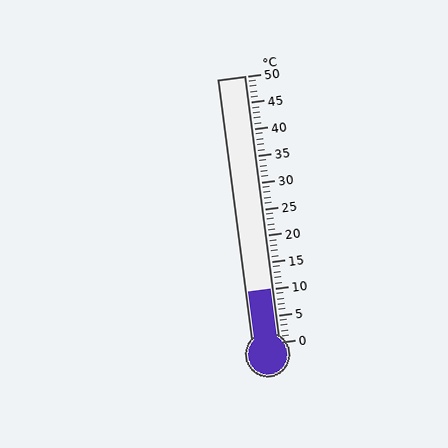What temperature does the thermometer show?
The thermometer shows approximately 10°C.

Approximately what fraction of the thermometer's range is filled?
The thermometer is filled to approximately 20% of its range.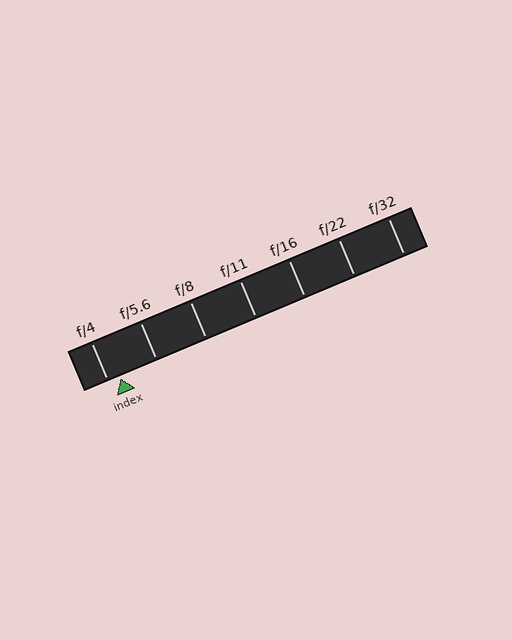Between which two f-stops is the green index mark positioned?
The index mark is between f/4 and f/5.6.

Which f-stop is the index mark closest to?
The index mark is closest to f/4.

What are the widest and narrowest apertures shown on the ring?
The widest aperture shown is f/4 and the narrowest is f/32.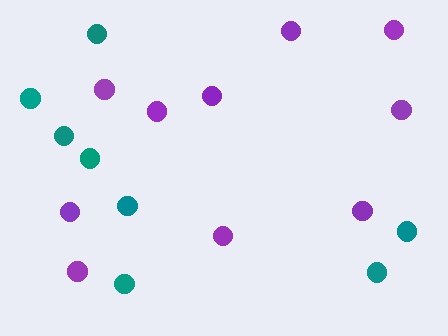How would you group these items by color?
There are 2 groups: one group of purple circles (10) and one group of teal circles (8).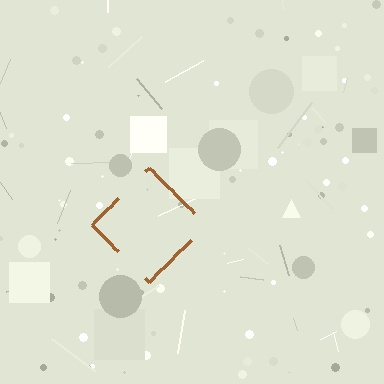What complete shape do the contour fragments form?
The contour fragments form a diamond.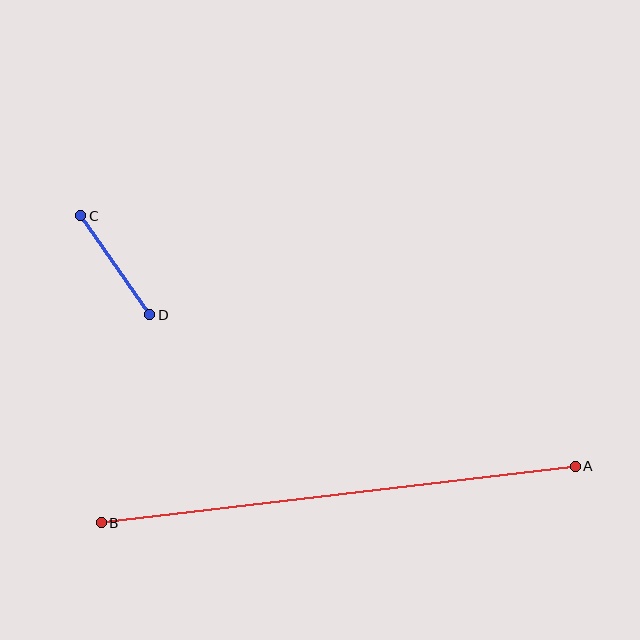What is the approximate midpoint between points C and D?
The midpoint is at approximately (115, 265) pixels.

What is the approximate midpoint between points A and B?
The midpoint is at approximately (338, 495) pixels.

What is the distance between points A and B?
The distance is approximately 477 pixels.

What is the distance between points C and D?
The distance is approximately 121 pixels.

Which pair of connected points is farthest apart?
Points A and B are farthest apart.